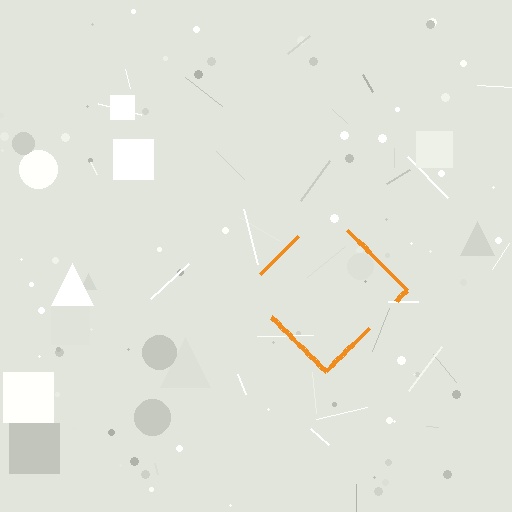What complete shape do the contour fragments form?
The contour fragments form a diamond.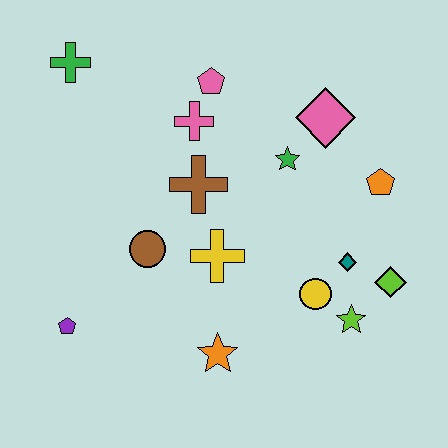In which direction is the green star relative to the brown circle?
The green star is to the right of the brown circle.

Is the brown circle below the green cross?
Yes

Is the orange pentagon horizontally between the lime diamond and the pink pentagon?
Yes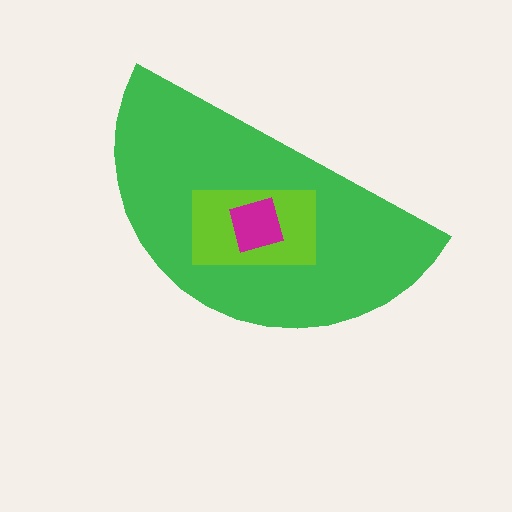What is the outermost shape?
The green semicircle.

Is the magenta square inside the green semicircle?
Yes.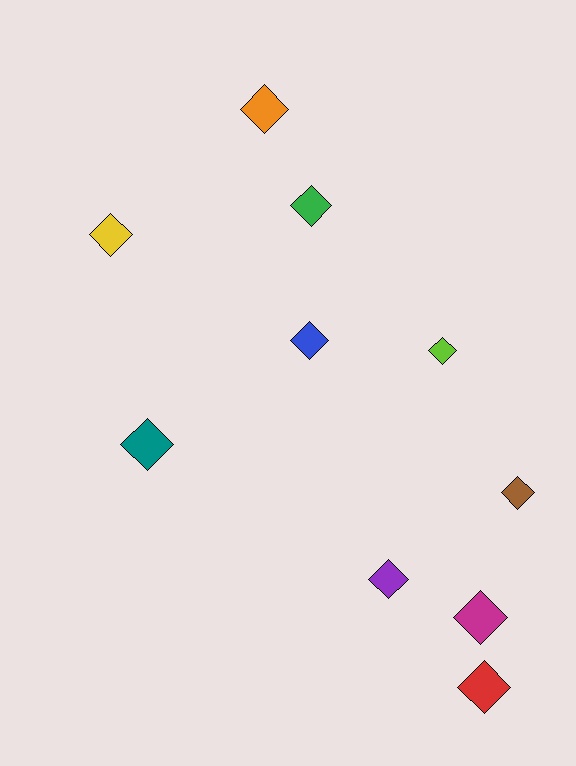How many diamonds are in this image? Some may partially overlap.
There are 10 diamonds.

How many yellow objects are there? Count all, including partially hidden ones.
There is 1 yellow object.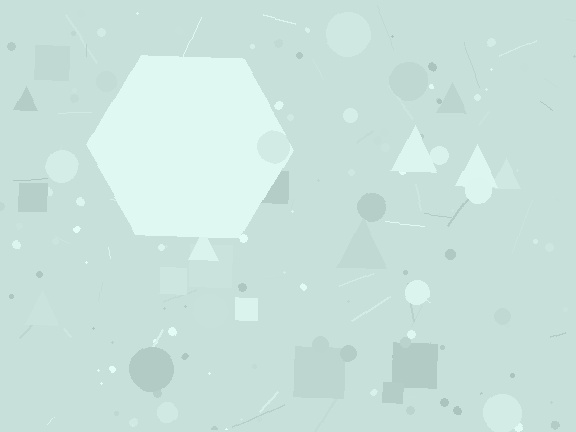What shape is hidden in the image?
A hexagon is hidden in the image.